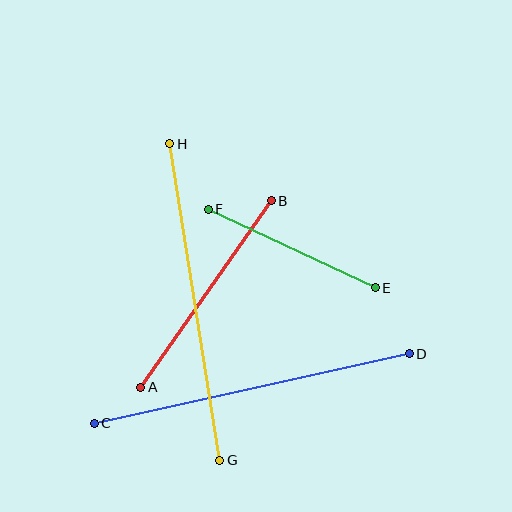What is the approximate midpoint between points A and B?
The midpoint is at approximately (206, 294) pixels.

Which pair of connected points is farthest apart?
Points C and D are farthest apart.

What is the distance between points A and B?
The distance is approximately 227 pixels.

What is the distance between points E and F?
The distance is approximately 185 pixels.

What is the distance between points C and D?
The distance is approximately 323 pixels.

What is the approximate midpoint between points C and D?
The midpoint is at approximately (252, 389) pixels.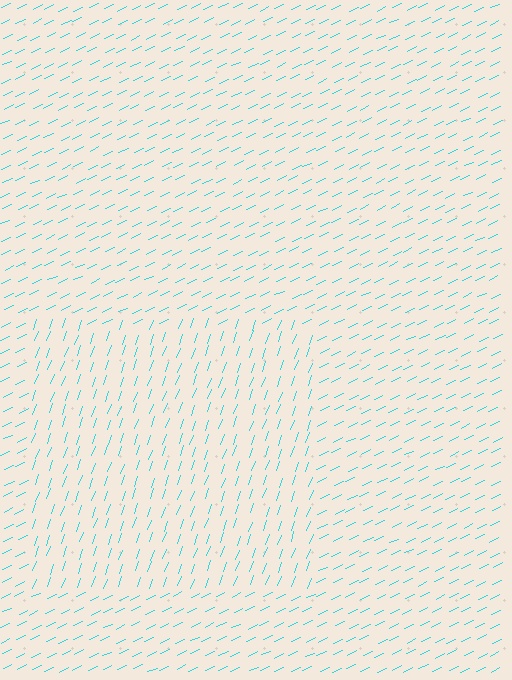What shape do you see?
I see a rectangle.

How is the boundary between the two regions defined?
The boundary is defined purely by a change in line orientation (approximately 45 degrees difference). All lines are the same color and thickness.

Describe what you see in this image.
The image is filled with small cyan line segments. A rectangle region in the image has lines oriented differently from the surrounding lines, creating a visible texture boundary.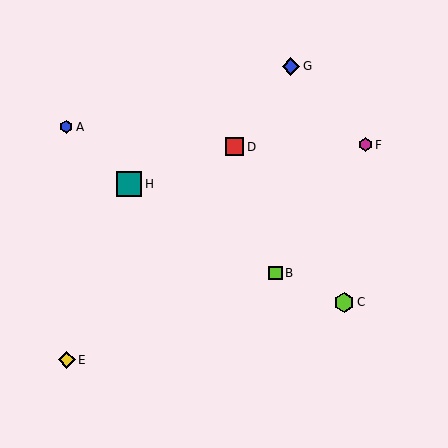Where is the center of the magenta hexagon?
The center of the magenta hexagon is at (365, 145).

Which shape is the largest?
The teal square (labeled H) is the largest.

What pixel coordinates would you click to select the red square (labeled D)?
Click at (235, 147) to select the red square D.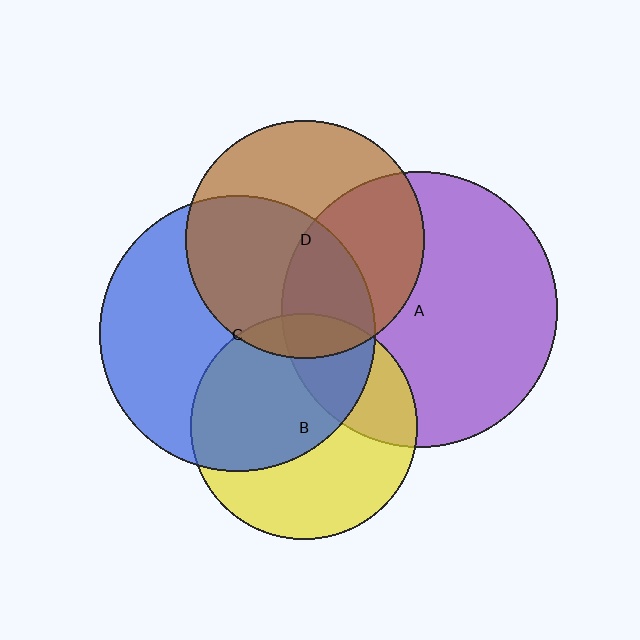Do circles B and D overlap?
Yes.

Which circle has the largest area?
Circle C (blue).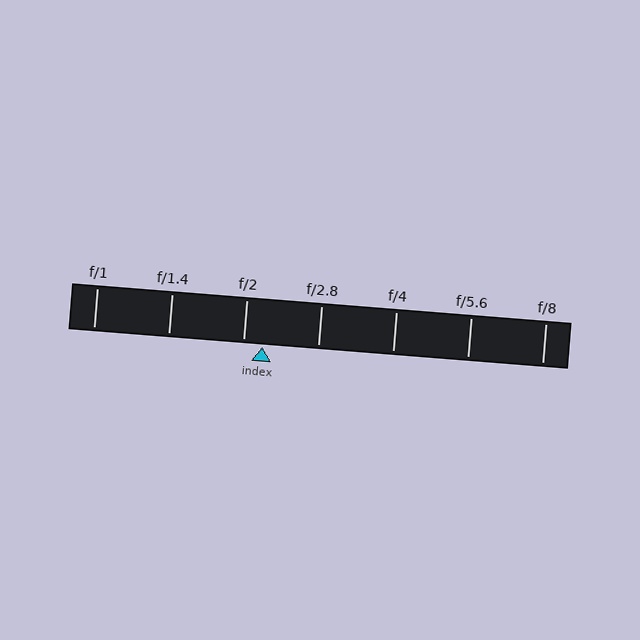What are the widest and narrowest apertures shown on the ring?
The widest aperture shown is f/1 and the narrowest is f/8.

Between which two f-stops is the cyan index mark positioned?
The index mark is between f/2 and f/2.8.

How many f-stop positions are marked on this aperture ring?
There are 7 f-stop positions marked.